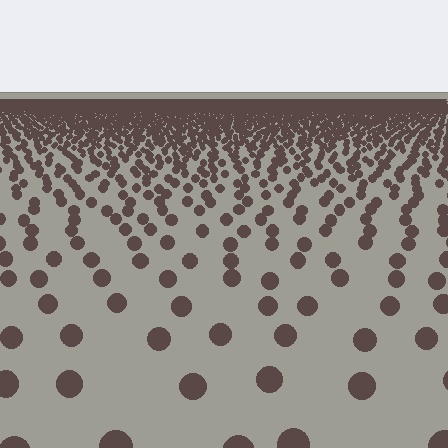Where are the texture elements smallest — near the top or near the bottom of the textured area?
Near the top.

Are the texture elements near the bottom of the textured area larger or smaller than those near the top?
Larger. Near the bottom, elements are closer to the viewer and appear at a bigger on-screen size.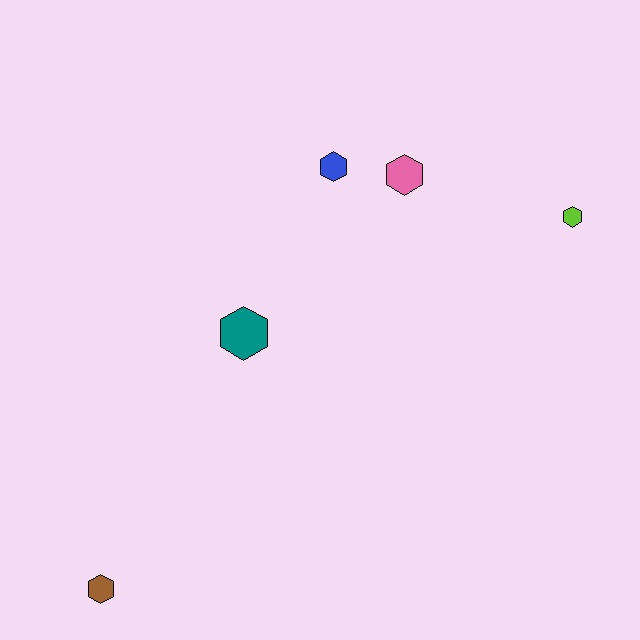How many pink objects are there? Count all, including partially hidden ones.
There is 1 pink object.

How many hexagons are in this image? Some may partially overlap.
There are 5 hexagons.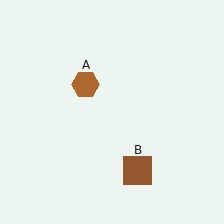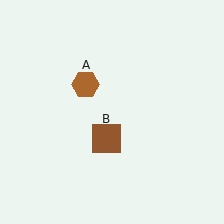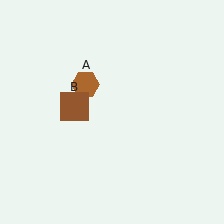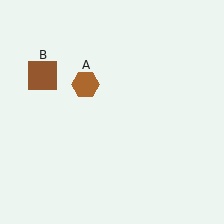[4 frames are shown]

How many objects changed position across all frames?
1 object changed position: brown square (object B).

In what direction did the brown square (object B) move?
The brown square (object B) moved up and to the left.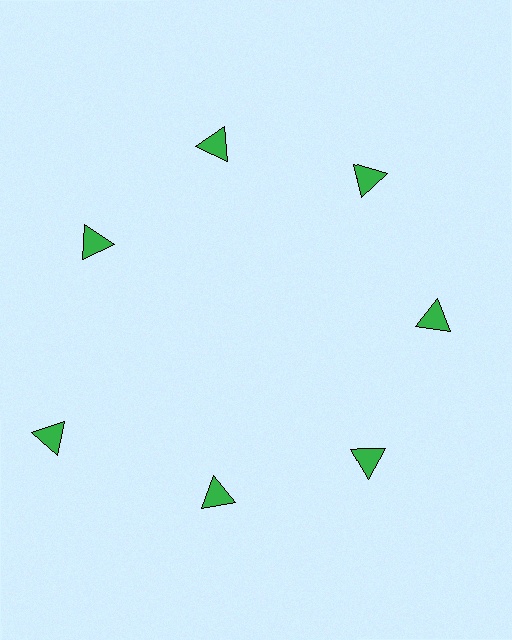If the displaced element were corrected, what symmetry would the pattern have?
It would have 7-fold rotational symmetry — the pattern would map onto itself every 51 degrees.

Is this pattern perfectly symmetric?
No. The 7 green triangles are arranged in a ring, but one element near the 8 o'clock position is pushed outward from the center, breaking the 7-fold rotational symmetry.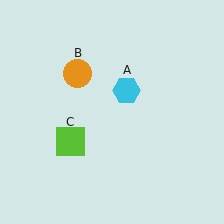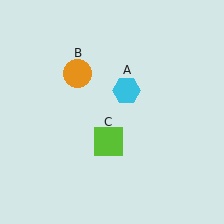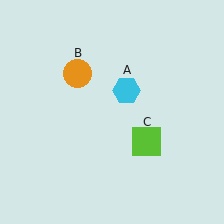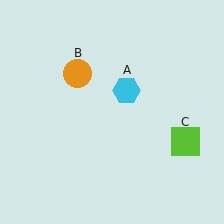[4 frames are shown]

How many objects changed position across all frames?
1 object changed position: lime square (object C).